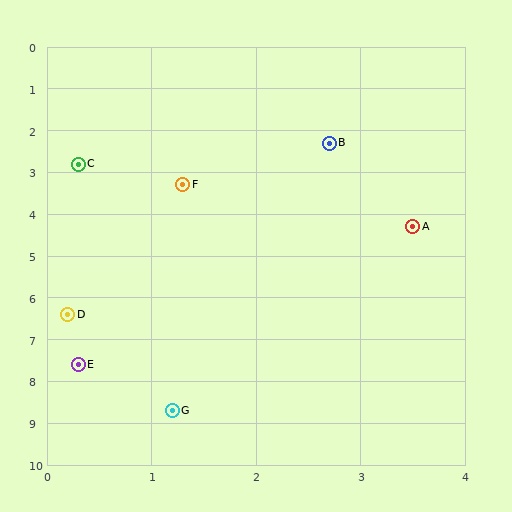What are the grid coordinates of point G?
Point G is at approximately (1.2, 8.7).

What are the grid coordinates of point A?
Point A is at approximately (3.5, 4.3).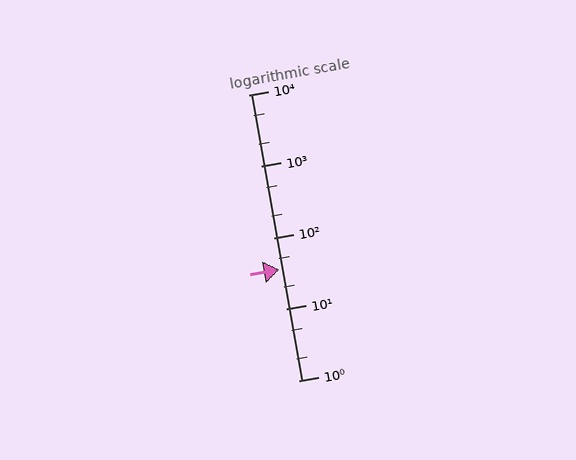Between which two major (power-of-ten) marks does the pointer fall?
The pointer is between 10 and 100.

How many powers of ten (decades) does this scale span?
The scale spans 4 decades, from 1 to 10000.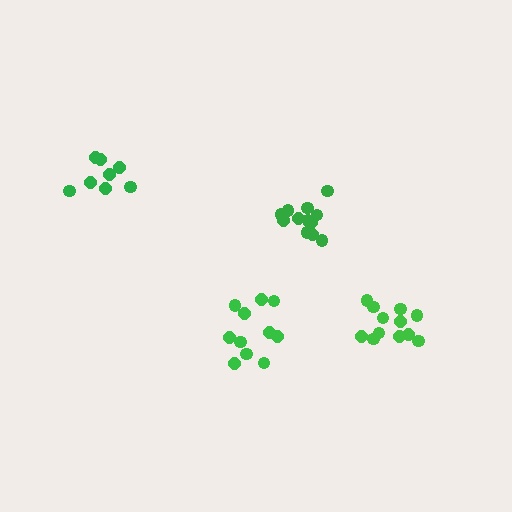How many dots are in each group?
Group 1: 8 dots, Group 2: 12 dots, Group 3: 11 dots, Group 4: 12 dots (43 total).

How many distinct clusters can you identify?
There are 4 distinct clusters.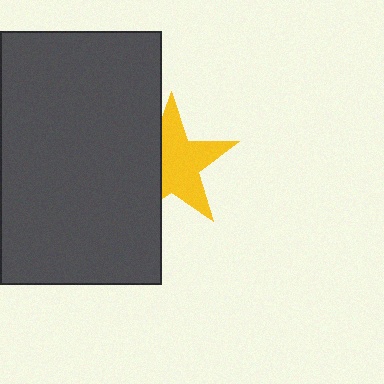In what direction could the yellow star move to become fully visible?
The yellow star could move right. That would shift it out from behind the dark gray rectangle entirely.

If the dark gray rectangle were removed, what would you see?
You would see the complete yellow star.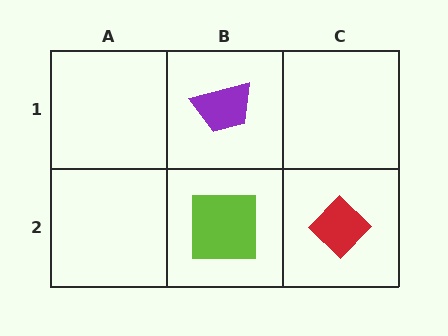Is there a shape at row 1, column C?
No, that cell is empty.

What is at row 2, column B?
A lime square.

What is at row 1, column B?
A purple trapezoid.